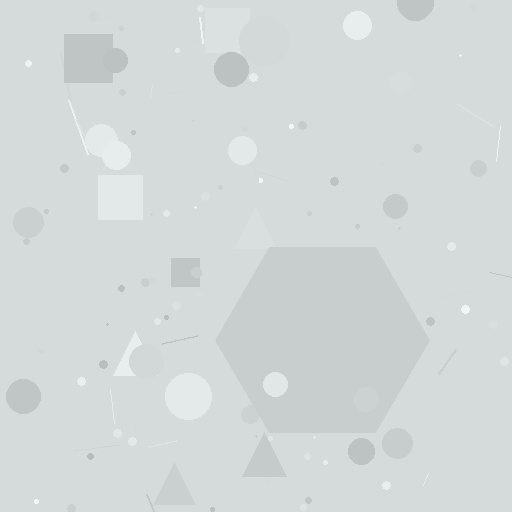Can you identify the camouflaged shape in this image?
The camouflaged shape is a hexagon.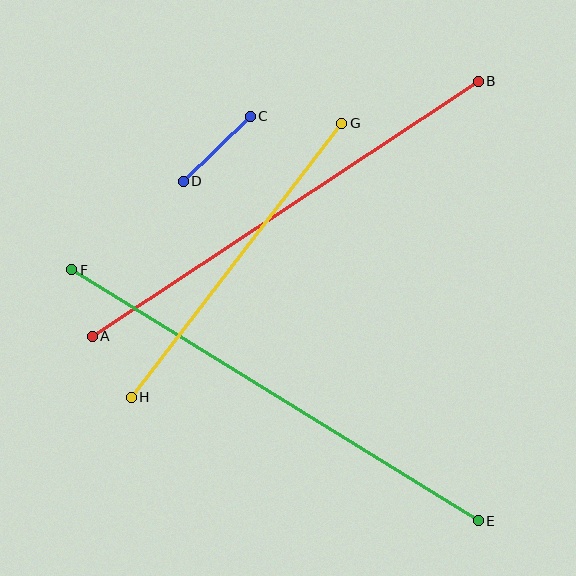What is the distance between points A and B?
The distance is approximately 463 pixels.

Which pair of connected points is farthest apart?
Points E and F are farthest apart.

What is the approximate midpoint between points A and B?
The midpoint is at approximately (285, 209) pixels.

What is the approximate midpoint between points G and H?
The midpoint is at approximately (237, 260) pixels.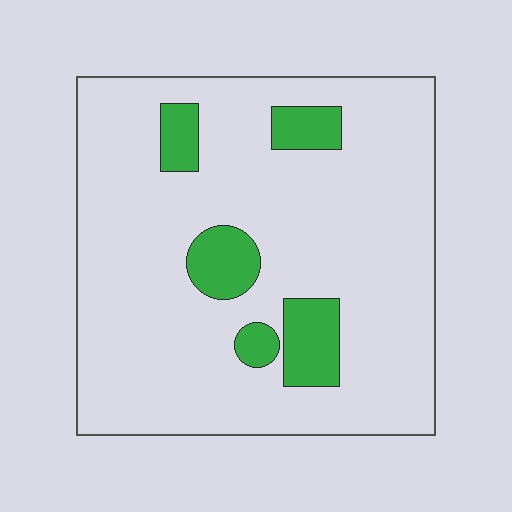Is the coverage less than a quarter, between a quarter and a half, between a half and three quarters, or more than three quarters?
Less than a quarter.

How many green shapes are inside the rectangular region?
5.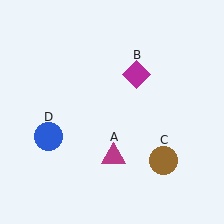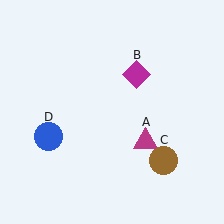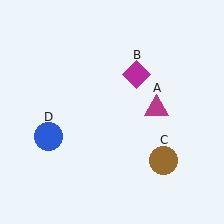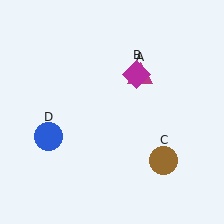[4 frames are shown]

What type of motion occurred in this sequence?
The magenta triangle (object A) rotated counterclockwise around the center of the scene.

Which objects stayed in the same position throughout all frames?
Magenta diamond (object B) and brown circle (object C) and blue circle (object D) remained stationary.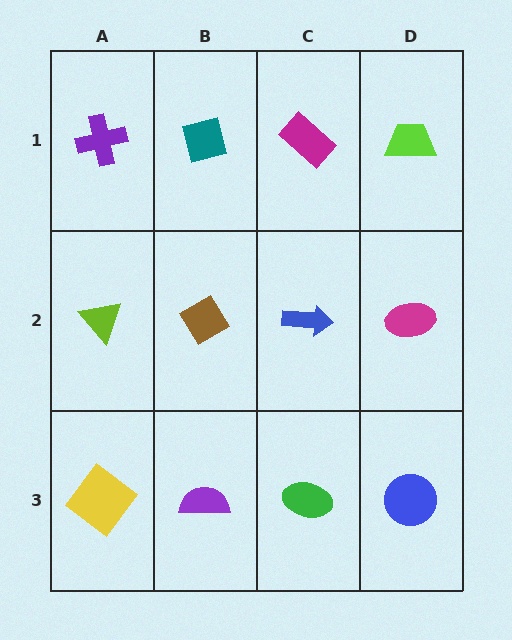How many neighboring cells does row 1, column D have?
2.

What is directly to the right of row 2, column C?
A magenta ellipse.